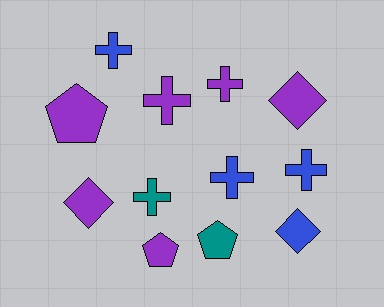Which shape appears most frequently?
Cross, with 6 objects.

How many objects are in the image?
There are 12 objects.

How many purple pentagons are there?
There are 2 purple pentagons.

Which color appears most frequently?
Purple, with 6 objects.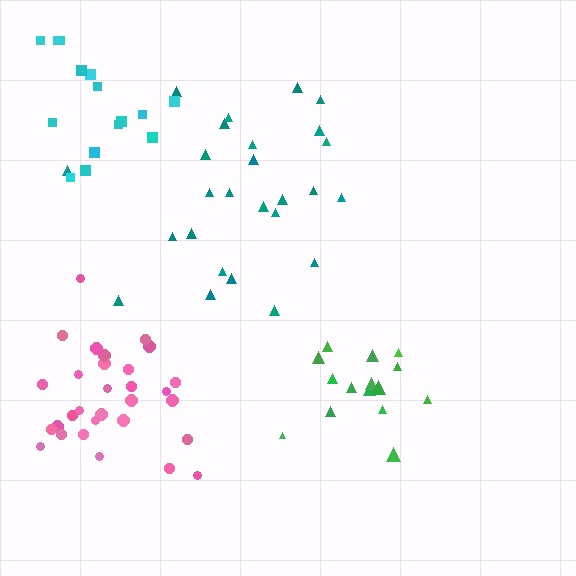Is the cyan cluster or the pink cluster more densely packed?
Pink.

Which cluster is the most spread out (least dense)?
Teal.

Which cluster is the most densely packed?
Pink.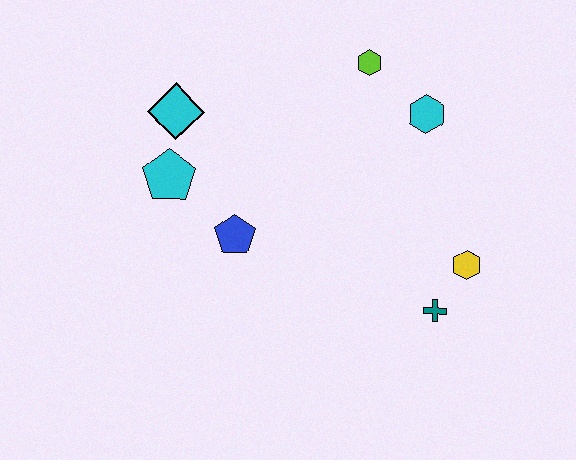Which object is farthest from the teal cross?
The cyan diamond is farthest from the teal cross.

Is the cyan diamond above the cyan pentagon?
Yes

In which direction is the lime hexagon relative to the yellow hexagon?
The lime hexagon is above the yellow hexagon.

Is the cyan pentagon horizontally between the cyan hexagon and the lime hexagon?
No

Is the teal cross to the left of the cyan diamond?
No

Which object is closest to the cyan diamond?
The cyan pentagon is closest to the cyan diamond.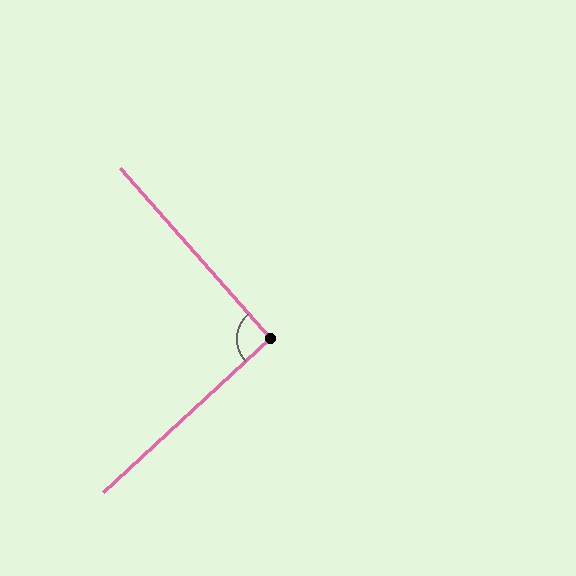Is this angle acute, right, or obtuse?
It is approximately a right angle.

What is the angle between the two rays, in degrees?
Approximately 91 degrees.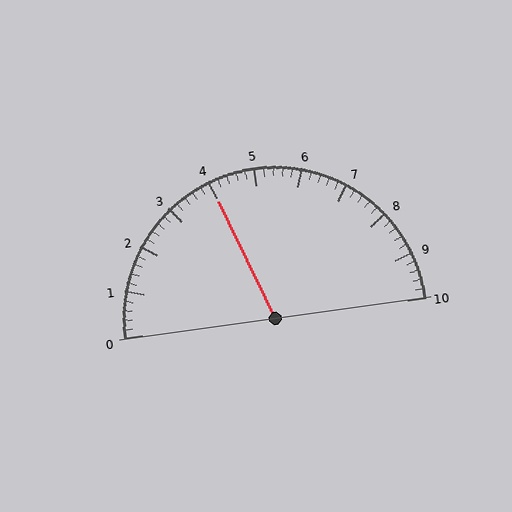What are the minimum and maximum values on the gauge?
The gauge ranges from 0 to 10.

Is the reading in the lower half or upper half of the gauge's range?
The reading is in the lower half of the range (0 to 10).